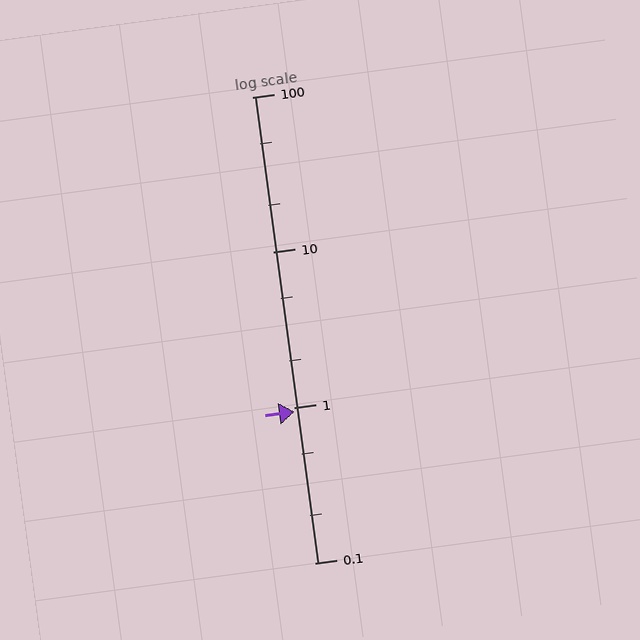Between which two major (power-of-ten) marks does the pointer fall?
The pointer is between 0.1 and 1.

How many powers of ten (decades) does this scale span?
The scale spans 3 decades, from 0.1 to 100.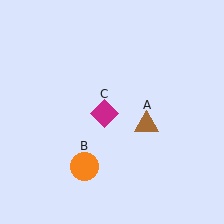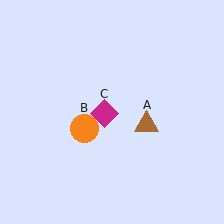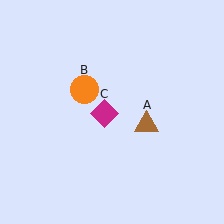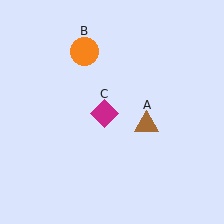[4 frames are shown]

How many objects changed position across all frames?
1 object changed position: orange circle (object B).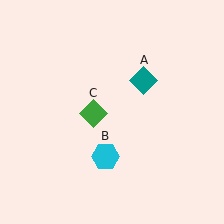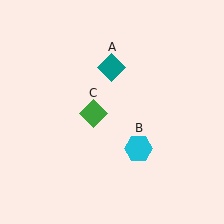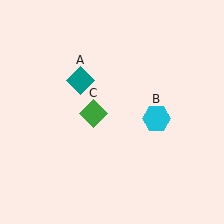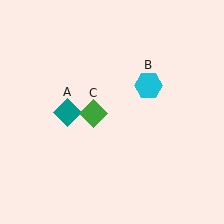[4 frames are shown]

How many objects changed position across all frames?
2 objects changed position: teal diamond (object A), cyan hexagon (object B).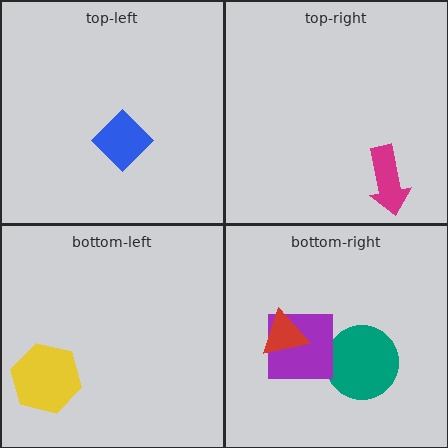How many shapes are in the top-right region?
1.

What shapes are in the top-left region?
The blue diamond.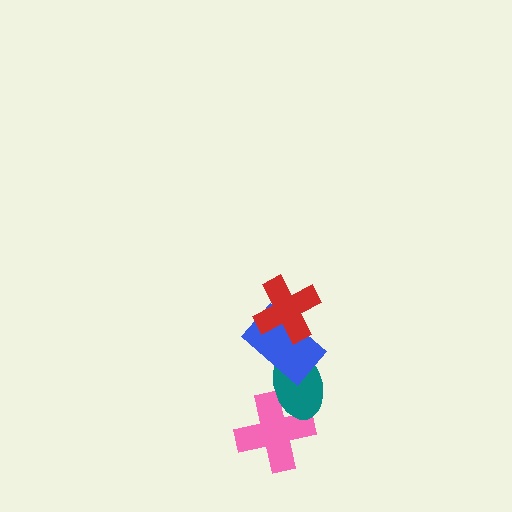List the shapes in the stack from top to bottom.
From top to bottom: the red cross, the blue rectangle, the teal ellipse, the pink cross.